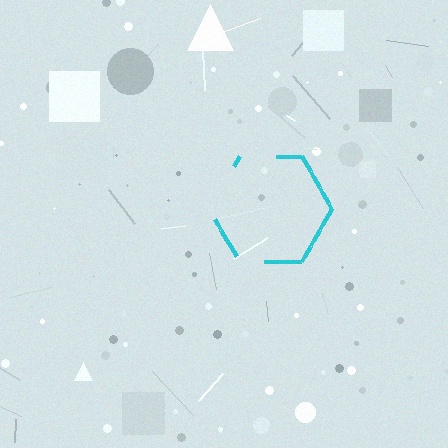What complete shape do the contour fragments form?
The contour fragments form a hexagon.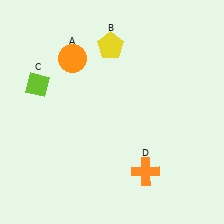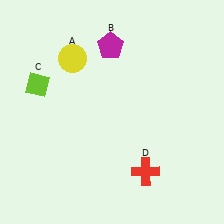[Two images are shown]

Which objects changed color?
A changed from orange to yellow. B changed from yellow to magenta. D changed from orange to red.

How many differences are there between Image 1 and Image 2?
There are 3 differences between the two images.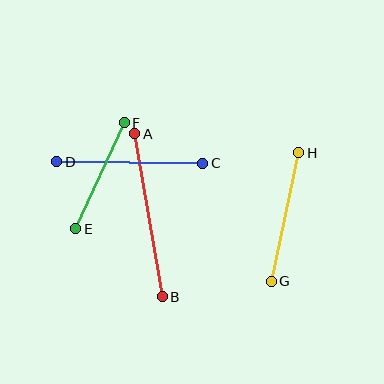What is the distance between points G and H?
The distance is approximately 132 pixels.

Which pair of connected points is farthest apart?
Points A and B are farthest apart.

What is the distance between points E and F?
The distance is approximately 117 pixels.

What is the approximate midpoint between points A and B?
The midpoint is at approximately (148, 215) pixels.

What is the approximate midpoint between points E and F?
The midpoint is at approximately (100, 176) pixels.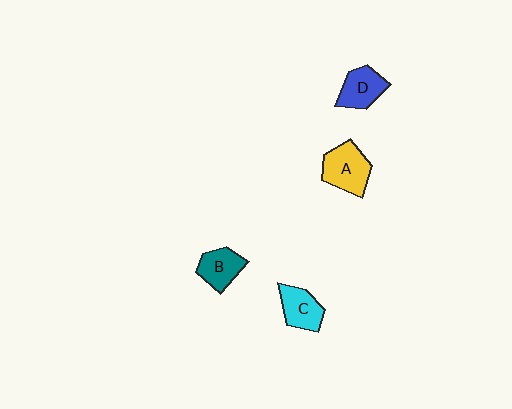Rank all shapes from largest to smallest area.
From largest to smallest: A (yellow), C (cyan), D (blue), B (teal).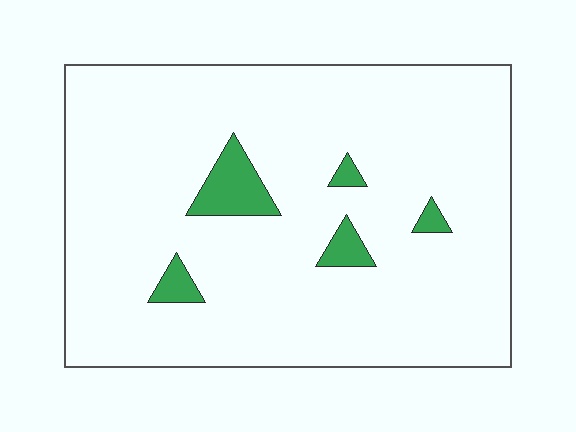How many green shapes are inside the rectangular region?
5.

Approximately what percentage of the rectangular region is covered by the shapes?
Approximately 5%.